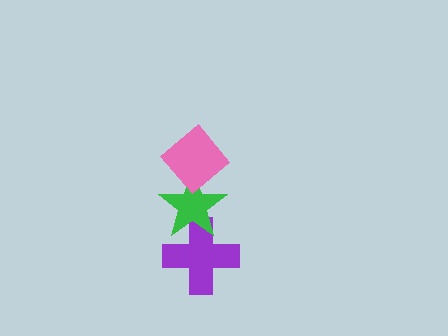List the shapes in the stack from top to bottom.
From top to bottom: the pink diamond, the green star, the purple cross.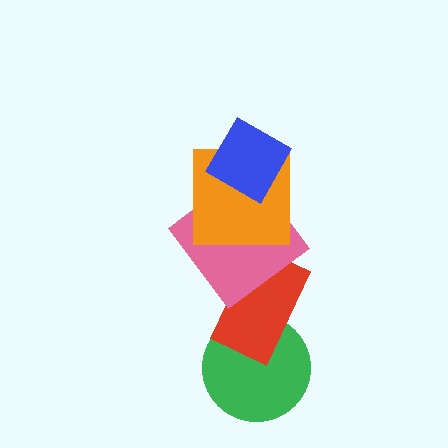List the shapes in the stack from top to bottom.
From top to bottom: the blue diamond, the orange square, the pink diamond, the red rectangle, the green circle.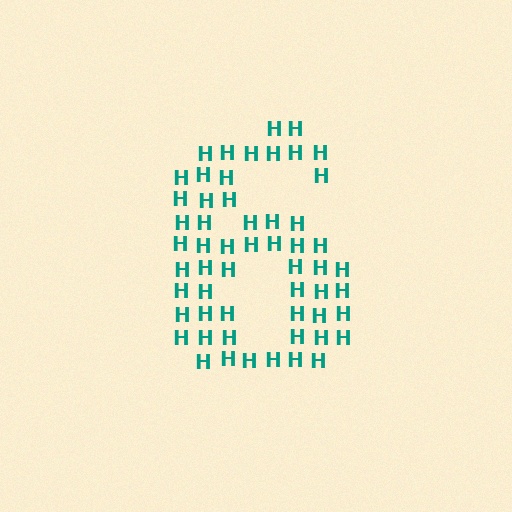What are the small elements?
The small elements are letter H's.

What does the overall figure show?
The overall figure shows the digit 6.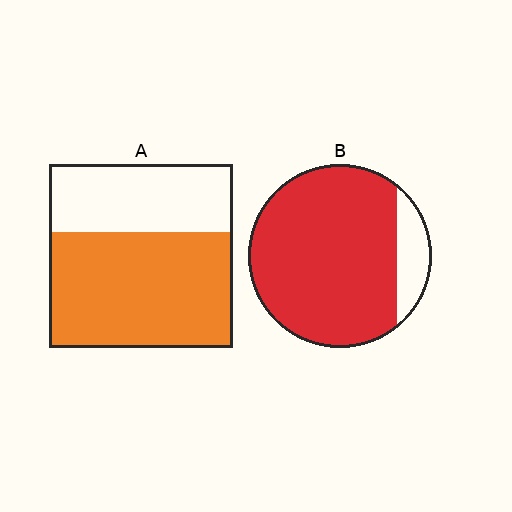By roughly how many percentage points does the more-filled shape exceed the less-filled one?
By roughly 25 percentage points (B over A).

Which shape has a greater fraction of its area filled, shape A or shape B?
Shape B.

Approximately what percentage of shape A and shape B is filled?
A is approximately 65% and B is approximately 85%.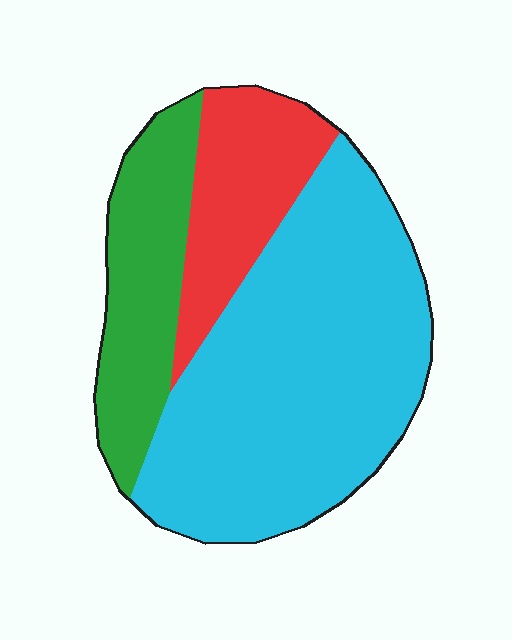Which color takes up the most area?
Cyan, at roughly 60%.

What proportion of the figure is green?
Green covers about 20% of the figure.